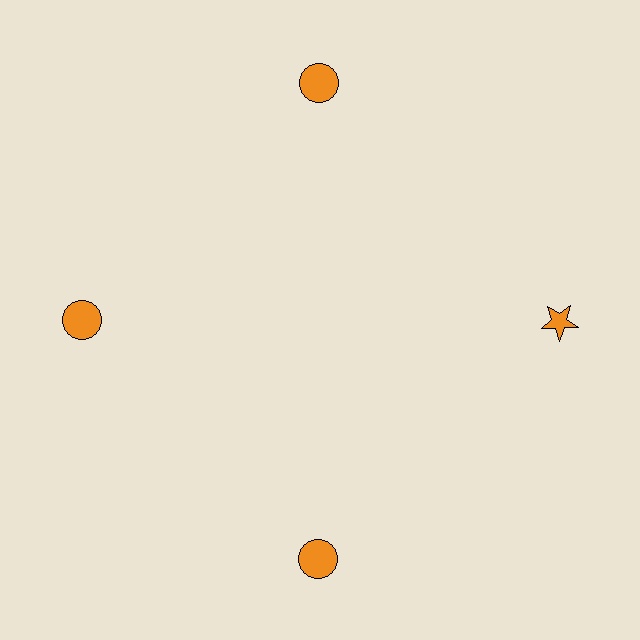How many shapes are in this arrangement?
There are 4 shapes arranged in a ring pattern.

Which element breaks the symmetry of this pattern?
The orange star at roughly the 3 o'clock position breaks the symmetry. All other shapes are orange circles.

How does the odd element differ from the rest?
It has a different shape: star instead of circle.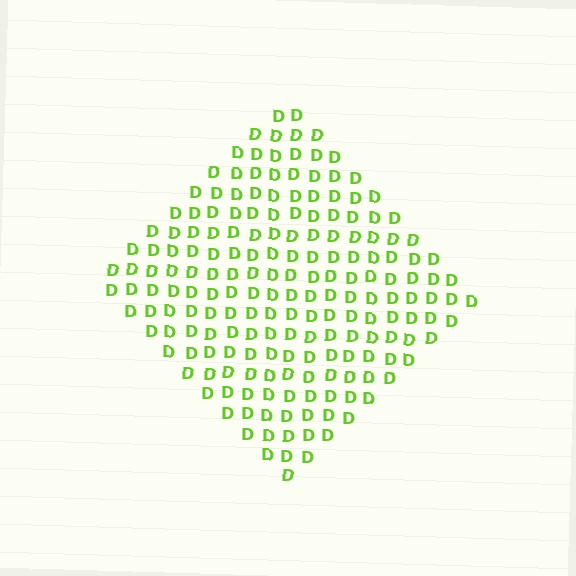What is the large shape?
The large shape is a diamond.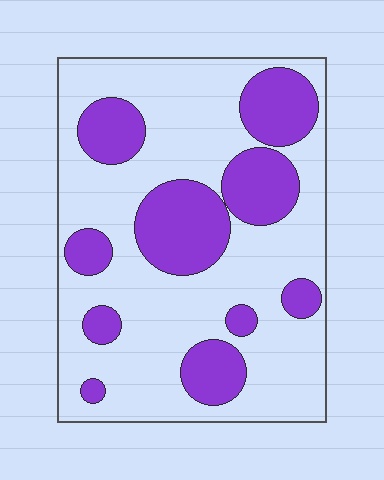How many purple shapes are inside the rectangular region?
10.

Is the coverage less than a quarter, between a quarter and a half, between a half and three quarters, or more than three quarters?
Between a quarter and a half.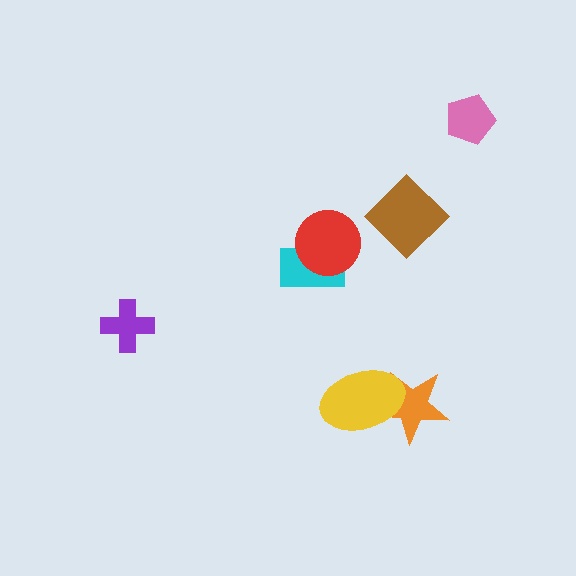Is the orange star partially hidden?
Yes, it is partially covered by another shape.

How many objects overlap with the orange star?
1 object overlaps with the orange star.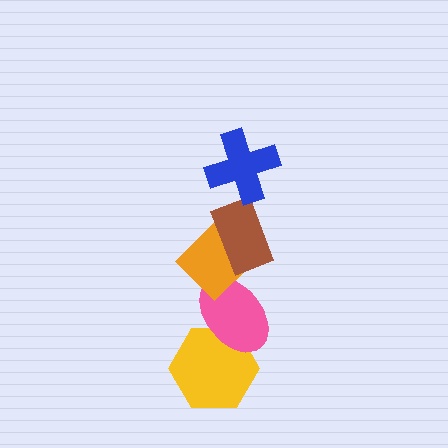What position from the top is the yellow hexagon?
The yellow hexagon is 5th from the top.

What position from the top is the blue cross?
The blue cross is 1st from the top.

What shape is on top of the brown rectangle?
The blue cross is on top of the brown rectangle.